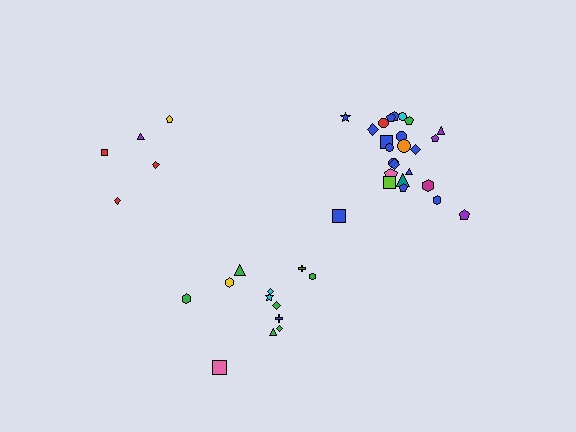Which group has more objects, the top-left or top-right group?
The top-right group.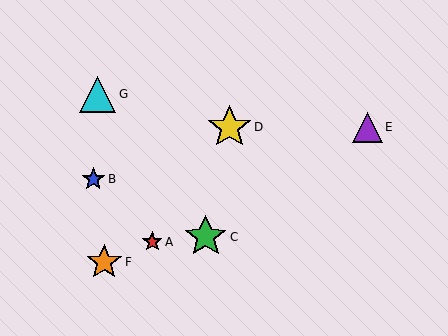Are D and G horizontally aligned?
No, D is at y≈127 and G is at y≈94.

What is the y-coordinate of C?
Object C is at y≈237.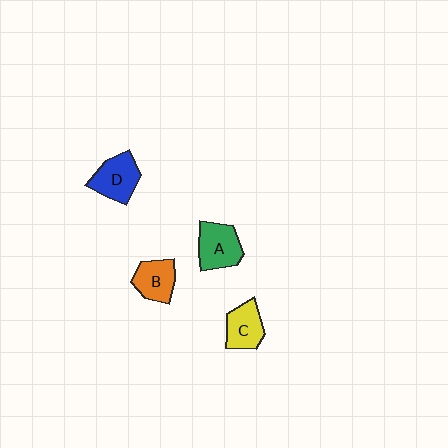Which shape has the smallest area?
Shape B (orange).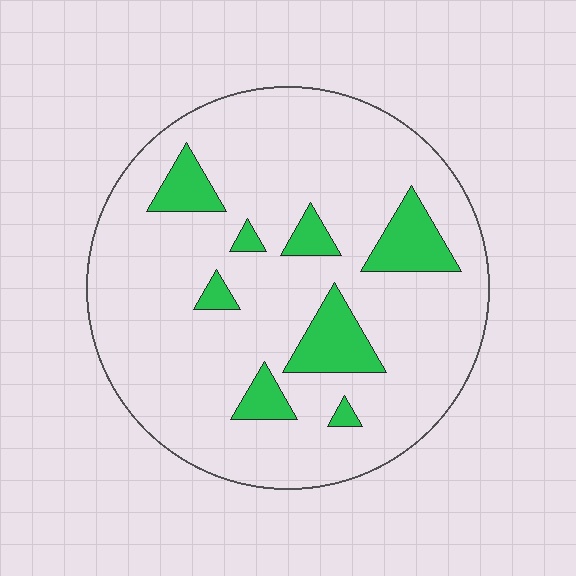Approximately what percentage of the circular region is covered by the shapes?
Approximately 15%.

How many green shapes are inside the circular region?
8.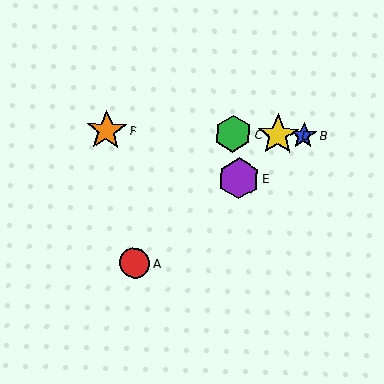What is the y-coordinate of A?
Object A is at y≈263.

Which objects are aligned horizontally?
Objects B, C, D, F are aligned horizontally.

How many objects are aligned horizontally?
4 objects (B, C, D, F) are aligned horizontally.